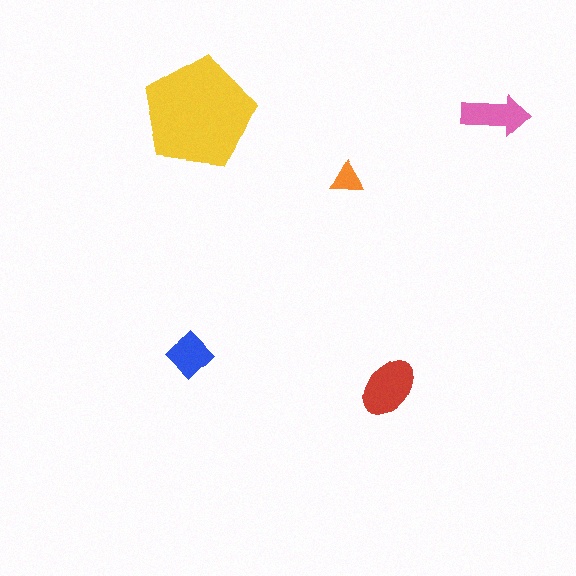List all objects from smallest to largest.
The orange triangle, the blue diamond, the pink arrow, the red ellipse, the yellow pentagon.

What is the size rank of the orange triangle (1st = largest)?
5th.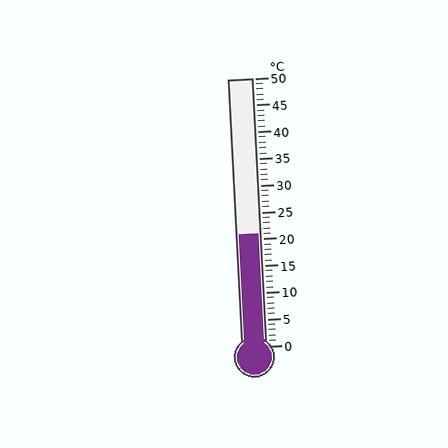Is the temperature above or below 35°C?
The temperature is below 35°C.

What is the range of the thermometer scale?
The thermometer scale ranges from 0°C to 50°C.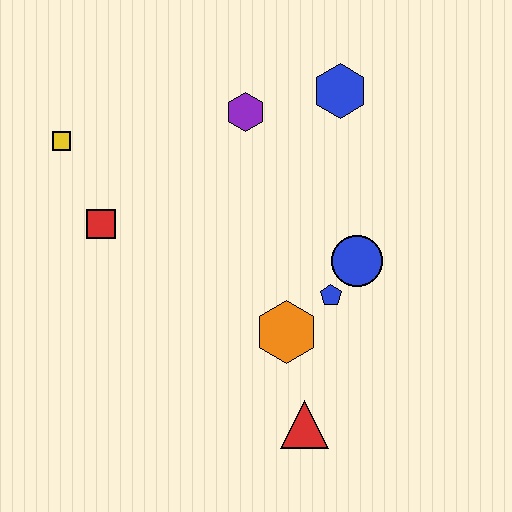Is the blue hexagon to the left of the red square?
No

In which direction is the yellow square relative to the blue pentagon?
The yellow square is to the left of the blue pentagon.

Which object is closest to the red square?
The yellow square is closest to the red square.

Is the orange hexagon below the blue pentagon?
Yes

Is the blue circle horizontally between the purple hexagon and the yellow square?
No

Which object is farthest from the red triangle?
The yellow square is farthest from the red triangle.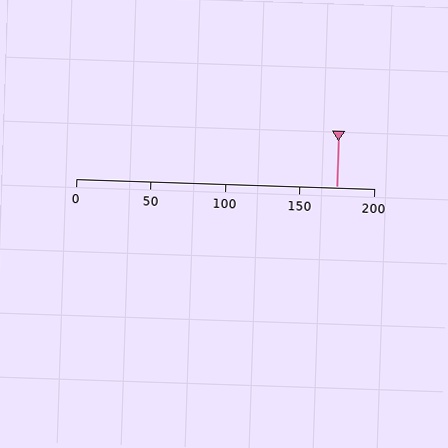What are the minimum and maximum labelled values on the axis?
The axis runs from 0 to 200.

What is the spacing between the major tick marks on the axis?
The major ticks are spaced 50 apart.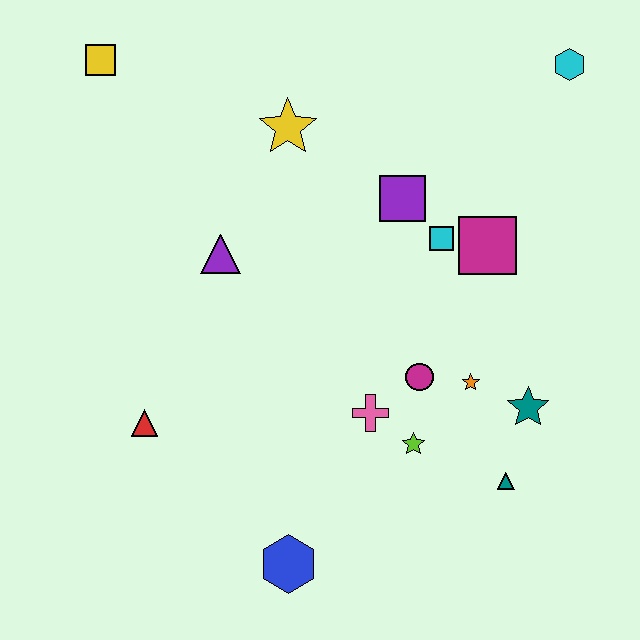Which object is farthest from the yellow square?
The teal triangle is farthest from the yellow square.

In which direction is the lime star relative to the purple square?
The lime star is below the purple square.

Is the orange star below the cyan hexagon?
Yes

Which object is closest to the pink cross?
The lime star is closest to the pink cross.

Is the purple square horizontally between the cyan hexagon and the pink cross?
Yes